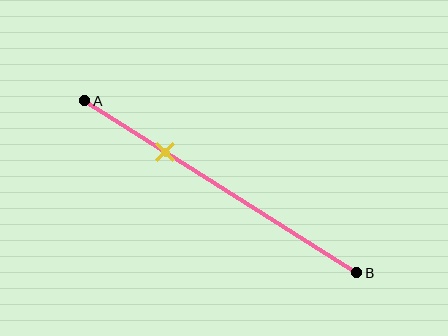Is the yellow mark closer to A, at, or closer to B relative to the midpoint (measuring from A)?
The yellow mark is closer to point A than the midpoint of segment AB.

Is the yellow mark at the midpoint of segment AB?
No, the mark is at about 30% from A, not at the 50% midpoint.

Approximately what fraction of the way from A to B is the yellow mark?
The yellow mark is approximately 30% of the way from A to B.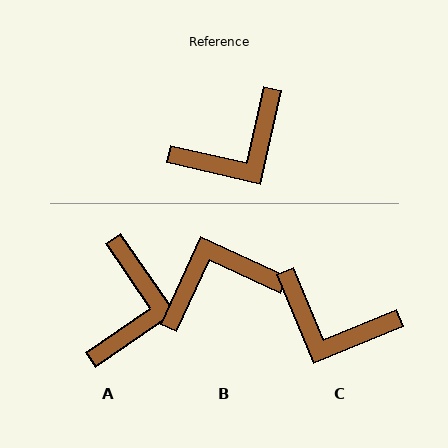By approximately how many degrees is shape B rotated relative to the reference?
Approximately 168 degrees counter-clockwise.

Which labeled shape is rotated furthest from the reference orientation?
B, about 168 degrees away.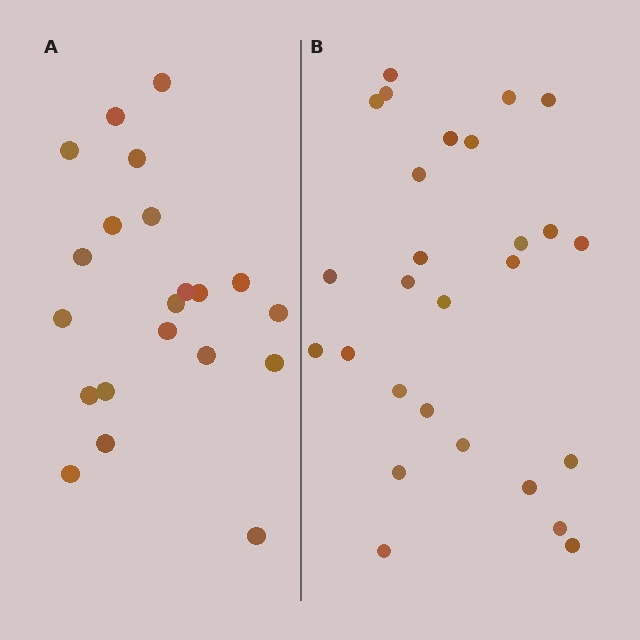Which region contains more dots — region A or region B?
Region B (the right region) has more dots.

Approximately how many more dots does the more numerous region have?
Region B has about 6 more dots than region A.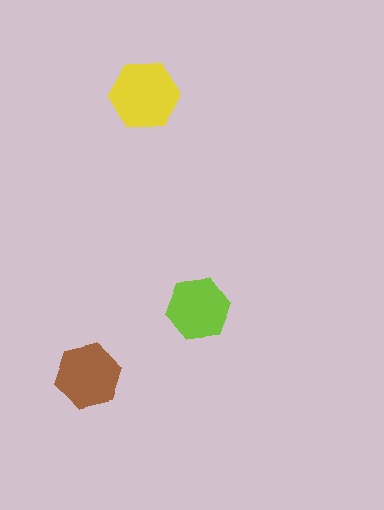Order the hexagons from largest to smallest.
the yellow one, the brown one, the lime one.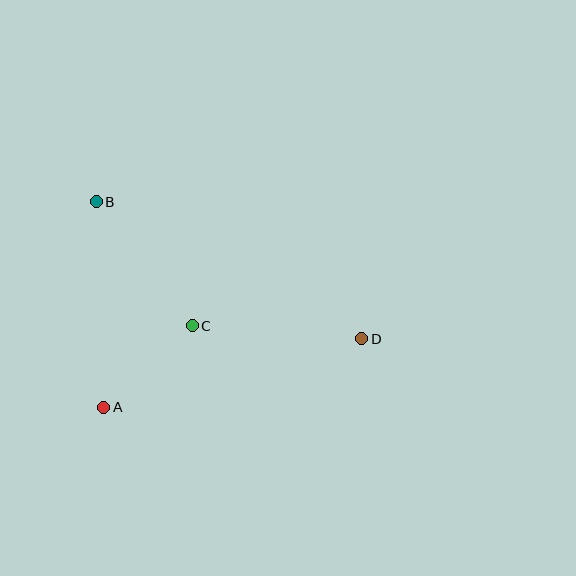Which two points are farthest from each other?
Points B and D are farthest from each other.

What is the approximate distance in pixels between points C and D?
The distance between C and D is approximately 170 pixels.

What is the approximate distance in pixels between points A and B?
The distance between A and B is approximately 206 pixels.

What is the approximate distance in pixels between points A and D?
The distance between A and D is approximately 267 pixels.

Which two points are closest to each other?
Points A and C are closest to each other.